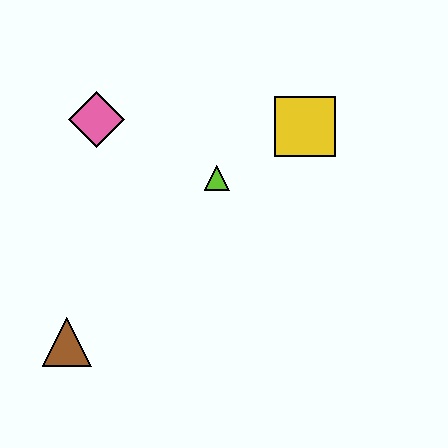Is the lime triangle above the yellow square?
No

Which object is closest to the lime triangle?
The yellow square is closest to the lime triangle.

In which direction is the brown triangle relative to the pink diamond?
The brown triangle is below the pink diamond.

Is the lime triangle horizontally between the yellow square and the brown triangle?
Yes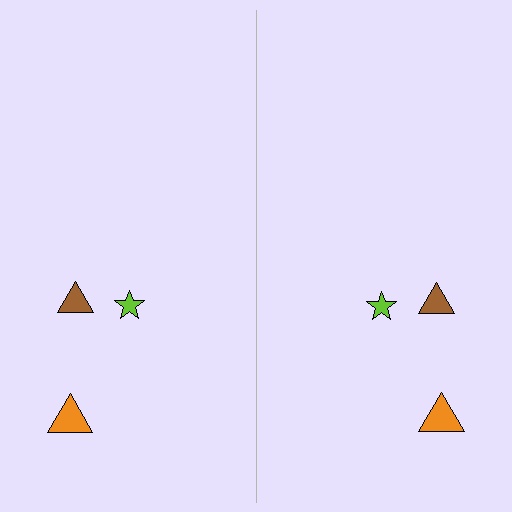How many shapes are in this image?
There are 6 shapes in this image.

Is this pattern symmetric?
Yes, this pattern has bilateral (reflection) symmetry.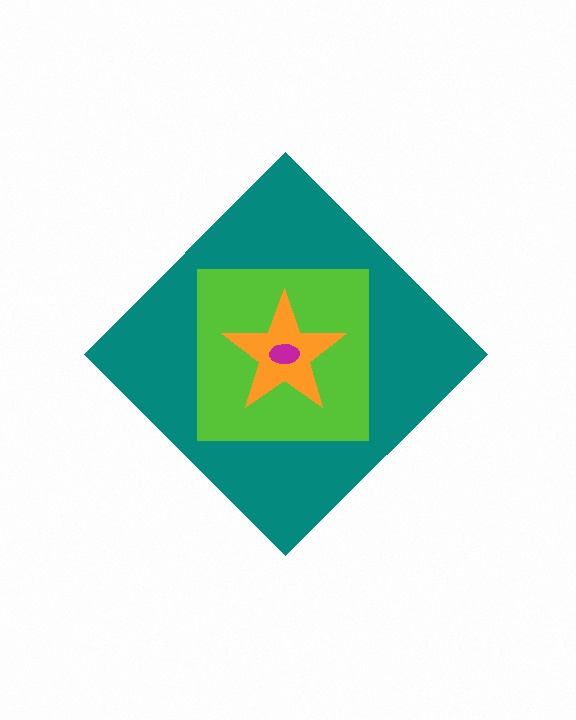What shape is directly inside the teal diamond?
The lime square.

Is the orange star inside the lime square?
Yes.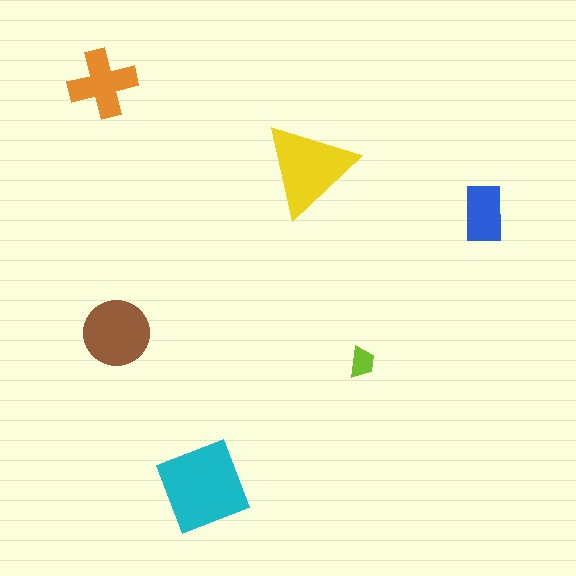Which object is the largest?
The cyan square.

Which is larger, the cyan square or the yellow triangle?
The cyan square.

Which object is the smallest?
The lime trapezoid.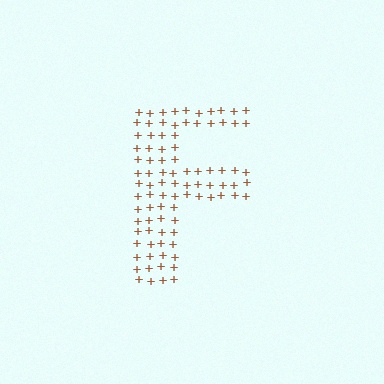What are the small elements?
The small elements are plus signs.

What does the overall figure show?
The overall figure shows the letter F.